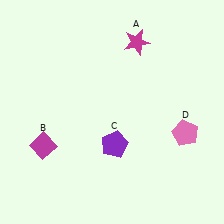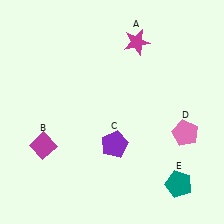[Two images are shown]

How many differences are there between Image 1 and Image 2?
There is 1 difference between the two images.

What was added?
A teal pentagon (E) was added in Image 2.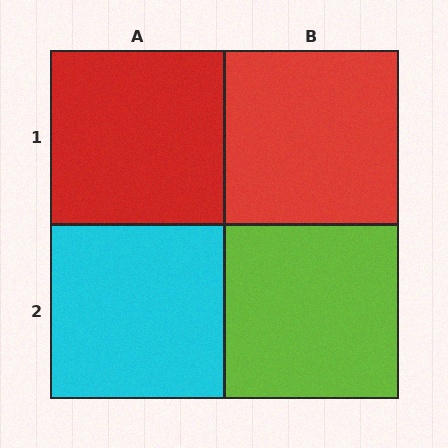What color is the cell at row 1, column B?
Red.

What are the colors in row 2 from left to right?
Cyan, lime.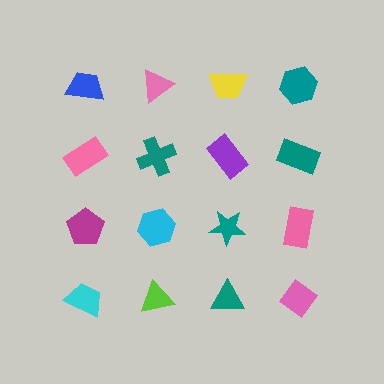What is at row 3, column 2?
A cyan hexagon.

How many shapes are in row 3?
4 shapes.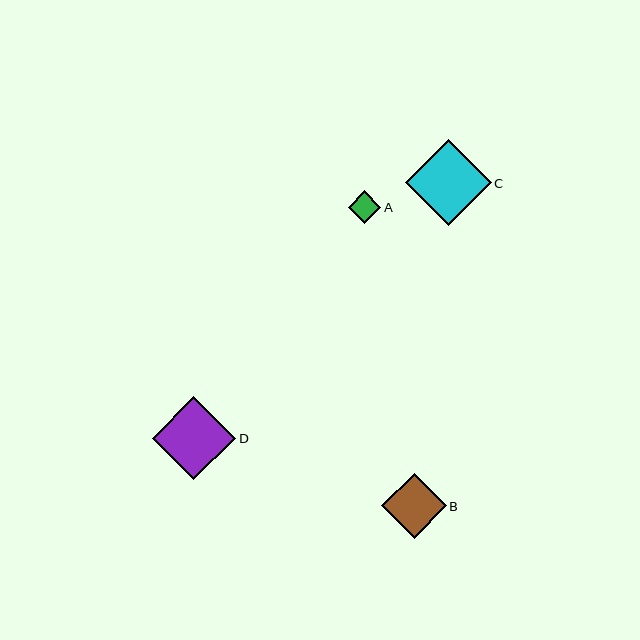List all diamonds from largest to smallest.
From largest to smallest: C, D, B, A.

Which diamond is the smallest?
Diamond A is the smallest with a size of approximately 32 pixels.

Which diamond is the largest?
Diamond C is the largest with a size of approximately 86 pixels.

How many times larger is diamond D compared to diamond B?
Diamond D is approximately 1.3 times the size of diamond B.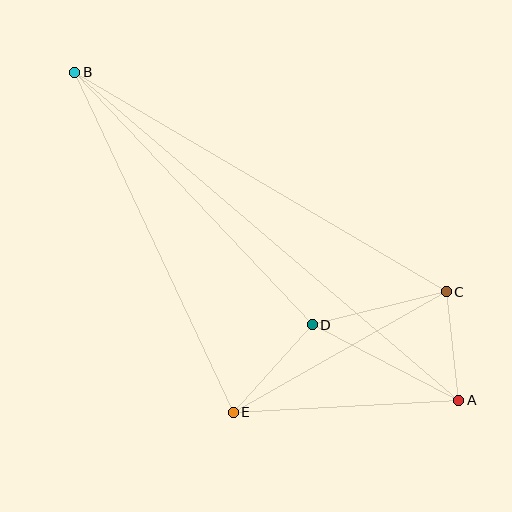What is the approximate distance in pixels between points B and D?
The distance between B and D is approximately 347 pixels.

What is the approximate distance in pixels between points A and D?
The distance between A and D is approximately 165 pixels.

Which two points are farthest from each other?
Points A and B are farthest from each other.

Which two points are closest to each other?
Points A and C are closest to each other.